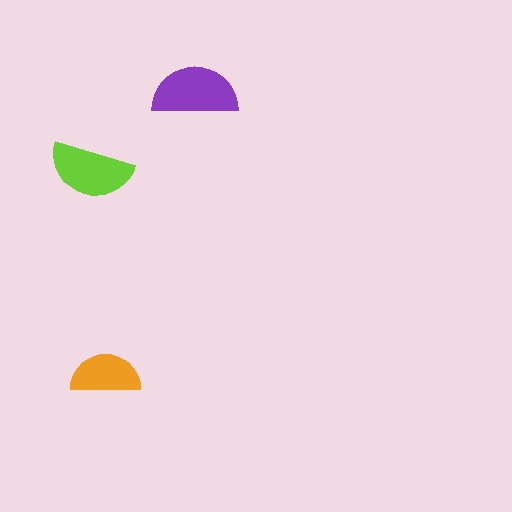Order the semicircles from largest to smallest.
the purple one, the lime one, the orange one.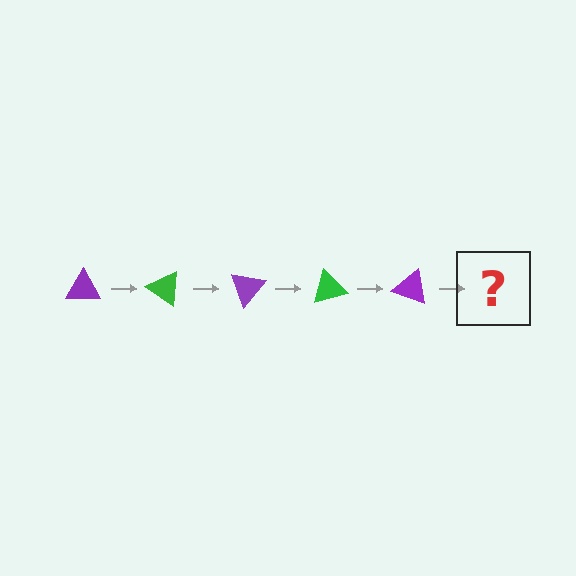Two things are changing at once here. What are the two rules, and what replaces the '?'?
The two rules are that it rotates 35 degrees each step and the color cycles through purple and green. The '?' should be a green triangle, rotated 175 degrees from the start.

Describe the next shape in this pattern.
It should be a green triangle, rotated 175 degrees from the start.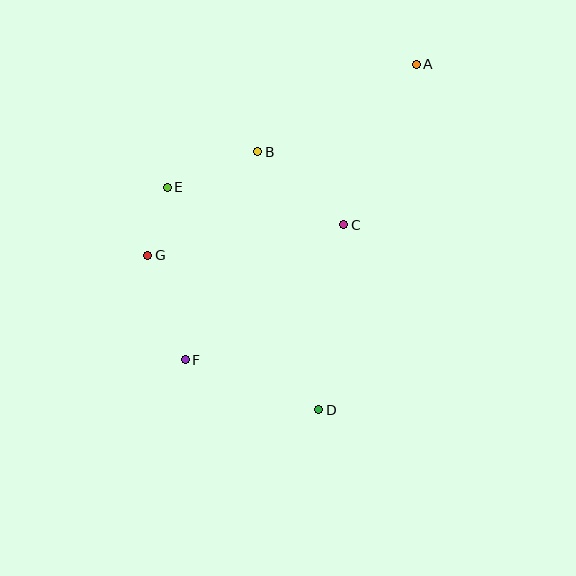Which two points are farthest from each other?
Points A and F are farthest from each other.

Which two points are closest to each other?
Points E and G are closest to each other.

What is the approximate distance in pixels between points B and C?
The distance between B and C is approximately 113 pixels.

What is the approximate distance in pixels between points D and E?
The distance between D and E is approximately 269 pixels.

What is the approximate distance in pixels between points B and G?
The distance between B and G is approximately 151 pixels.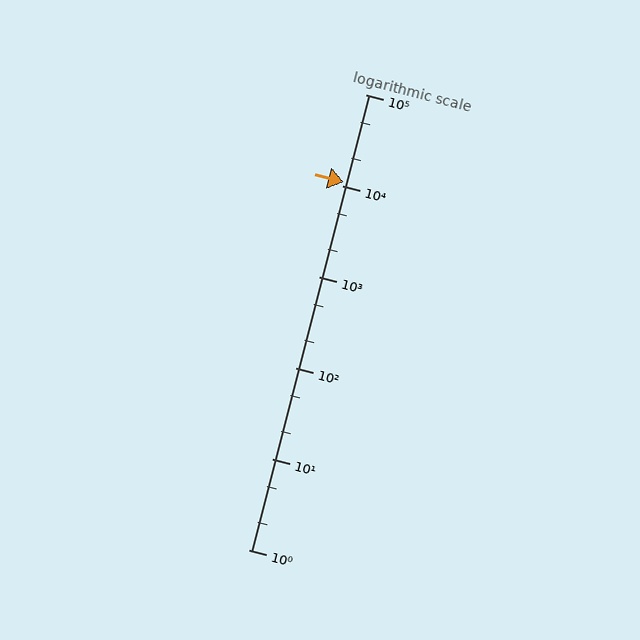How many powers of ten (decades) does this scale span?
The scale spans 5 decades, from 1 to 100000.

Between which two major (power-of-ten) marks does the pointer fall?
The pointer is between 10000 and 100000.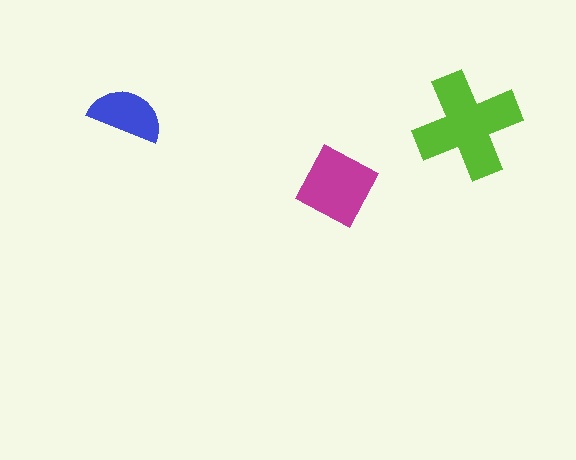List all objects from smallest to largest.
The blue semicircle, the magenta diamond, the lime cross.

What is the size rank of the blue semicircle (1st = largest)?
3rd.